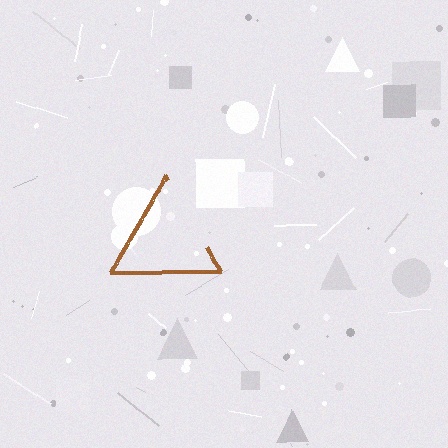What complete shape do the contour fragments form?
The contour fragments form a triangle.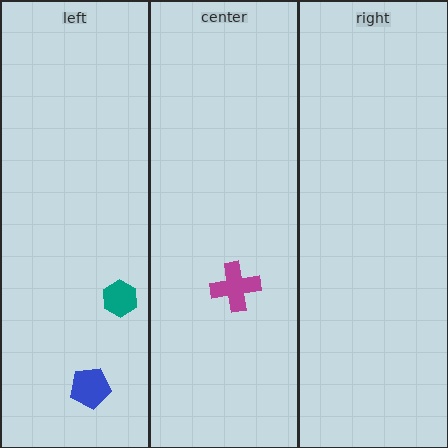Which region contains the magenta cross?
The center region.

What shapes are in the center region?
The magenta cross.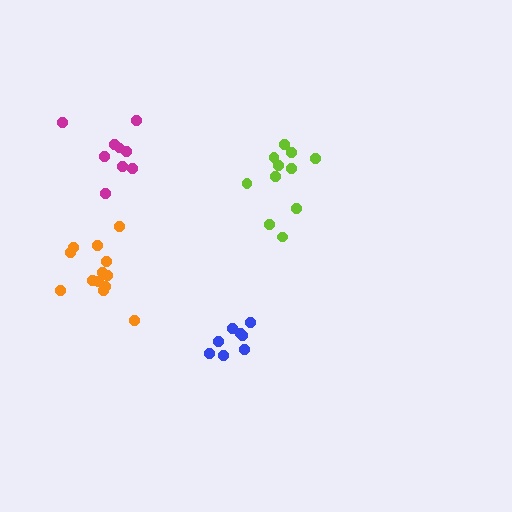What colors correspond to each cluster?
The clusters are colored: lime, blue, magenta, orange.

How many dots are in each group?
Group 1: 11 dots, Group 2: 8 dots, Group 3: 9 dots, Group 4: 13 dots (41 total).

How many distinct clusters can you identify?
There are 4 distinct clusters.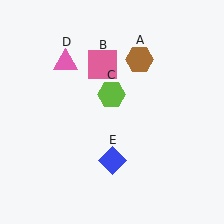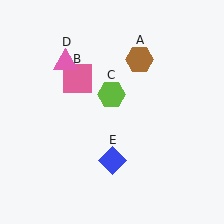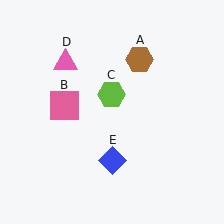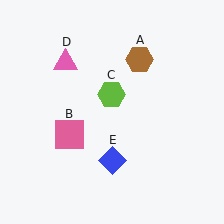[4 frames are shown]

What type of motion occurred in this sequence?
The pink square (object B) rotated counterclockwise around the center of the scene.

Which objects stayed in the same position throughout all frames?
Brown hexagon (object A) and lime hexagon (object C) and pink triangle (object D) and blue diamond (object E) remained stationary.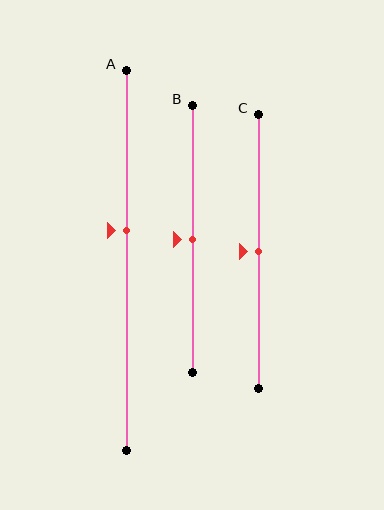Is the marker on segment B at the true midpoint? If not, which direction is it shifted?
Yes, the marker on segment B is at the true midpoint.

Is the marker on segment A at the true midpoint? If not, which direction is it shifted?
No, the marker on segment A is shifted upward by about 8% of the segment length.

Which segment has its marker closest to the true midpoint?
Segment B has its marker closest to the true midpoint.